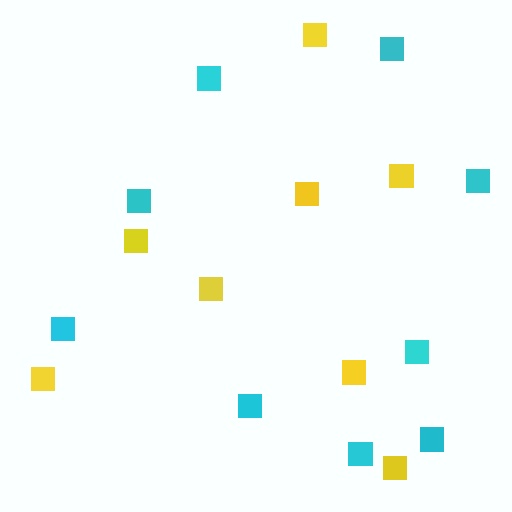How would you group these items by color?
There are 2 groups: one group of yellow squares (8) and one group of cyan squares (9).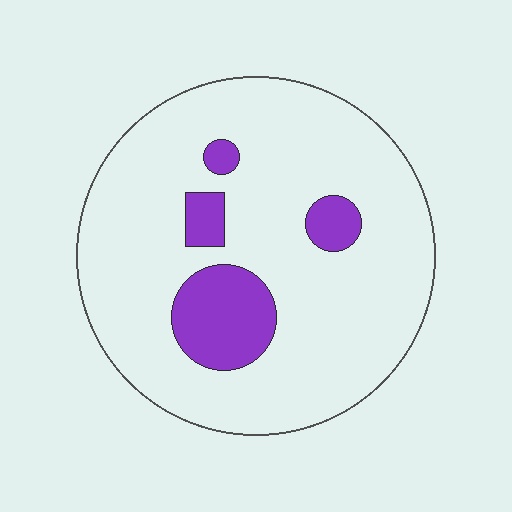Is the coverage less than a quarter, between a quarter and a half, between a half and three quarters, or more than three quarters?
Less than a quarter.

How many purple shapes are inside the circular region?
4.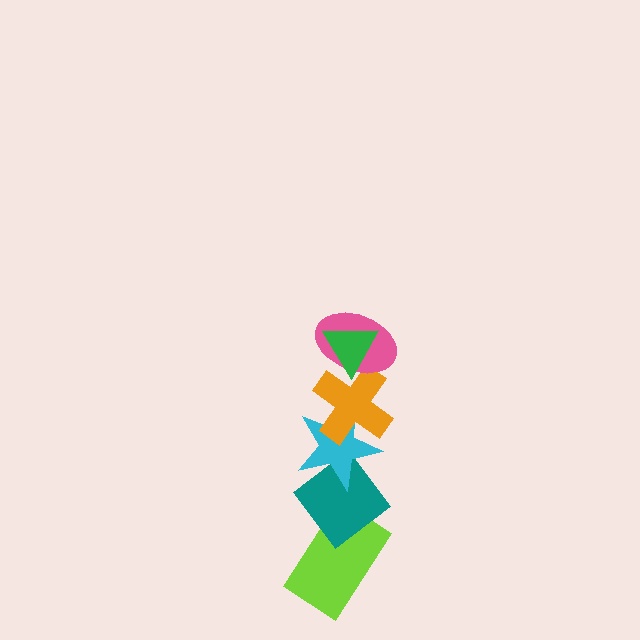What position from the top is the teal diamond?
The teal diamond is 5th from the top.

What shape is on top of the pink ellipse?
The green triangle is on top of the pink ellipse.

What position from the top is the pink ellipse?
The pink ellipse is 2nd from the top.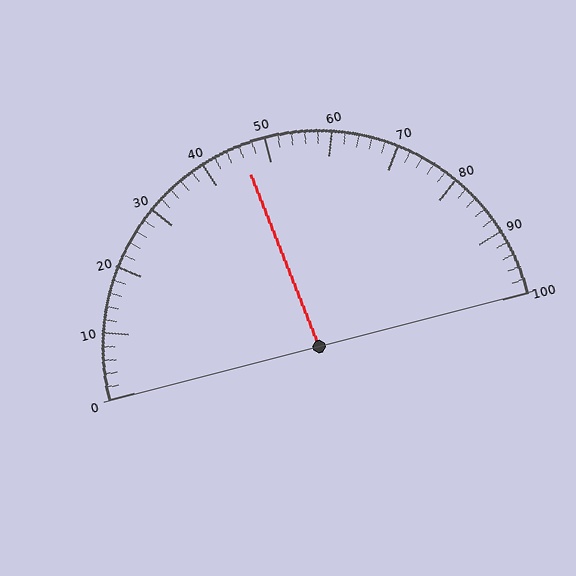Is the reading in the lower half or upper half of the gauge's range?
The reading is in the lower half of the range (0 to 100).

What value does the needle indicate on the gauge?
The needle indicates approximately 46.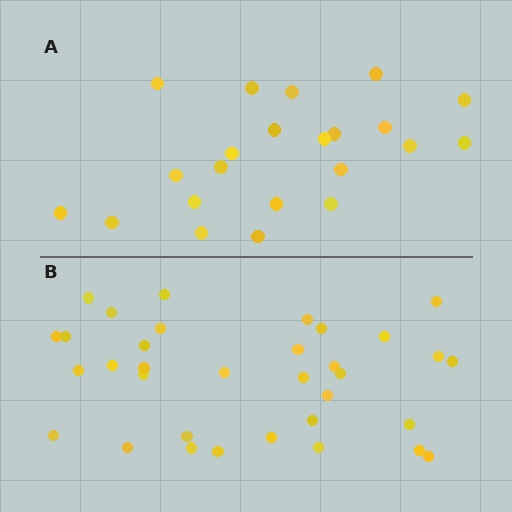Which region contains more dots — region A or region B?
Region B (the bottom region) has more dots.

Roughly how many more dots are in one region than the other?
Region B has roughly 12 or so more dots than region A.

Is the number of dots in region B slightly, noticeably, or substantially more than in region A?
Region B has substantially more. The ratio is roughly 1.5 to 1.